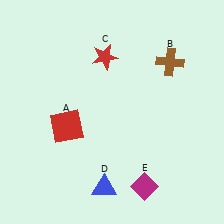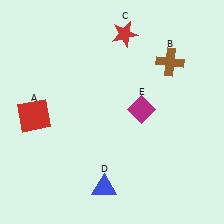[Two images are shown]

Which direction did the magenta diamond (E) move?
The magenta diamond (E) moved up.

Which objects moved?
The objects that moved are: the red square (A), the red star (C), the magenta diamond (E).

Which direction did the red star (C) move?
The red star (C) moved up.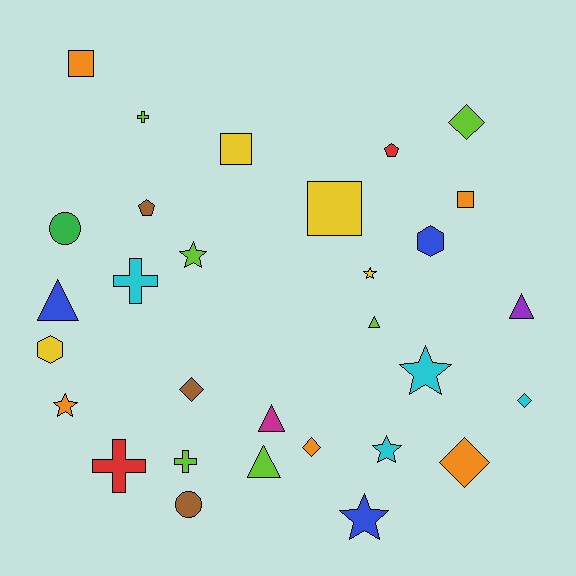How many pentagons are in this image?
There are 2 pentagons.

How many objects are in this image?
There are 30 objects.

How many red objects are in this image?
There are 2 red objects.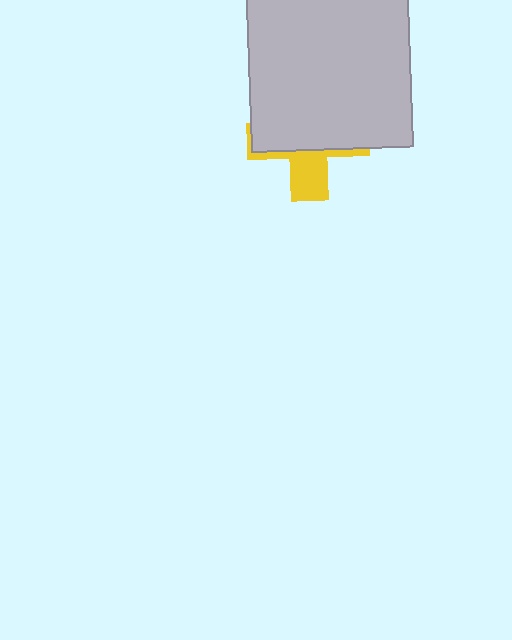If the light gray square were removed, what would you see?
You would see the complete yellow cross.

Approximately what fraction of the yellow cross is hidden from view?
Roughly 67% of the yellow cross is hidden behind the light gray square.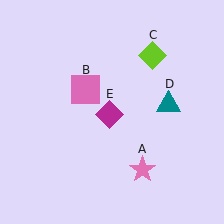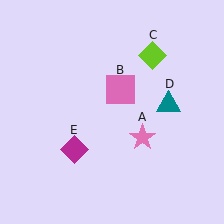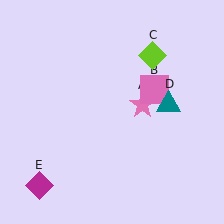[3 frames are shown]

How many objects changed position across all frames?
3 objects changed position: pink star (object A), pink square (object B), magenta diamond (object E).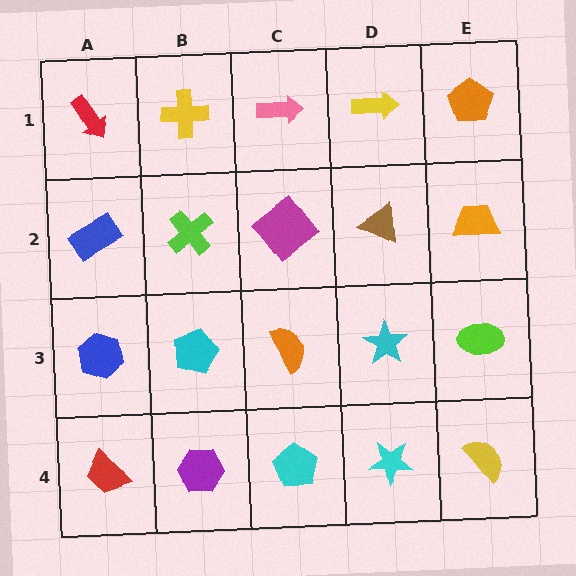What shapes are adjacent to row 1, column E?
An orange trapezoid (row 2, column E), a yellow arrow (row 1, column D).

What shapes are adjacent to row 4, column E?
A lime ellipse (row 3, column E), a cyan star (row 4, column D).